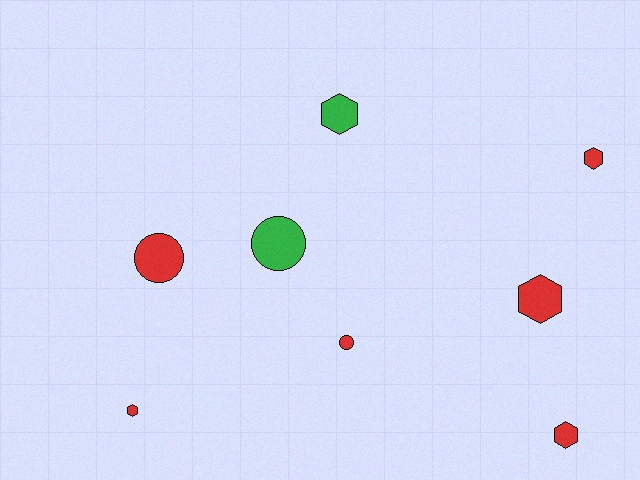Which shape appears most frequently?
Hexagon, with 5 objects.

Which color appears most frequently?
Red, with 6 objects.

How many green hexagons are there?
There is 1 green hexagon.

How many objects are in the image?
There are 8 objects.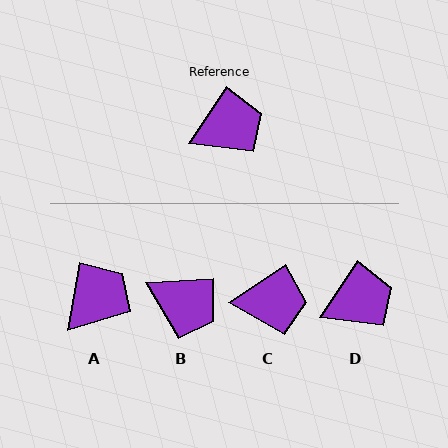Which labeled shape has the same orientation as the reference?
D.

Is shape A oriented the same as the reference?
No, it is off by about 24 degrees.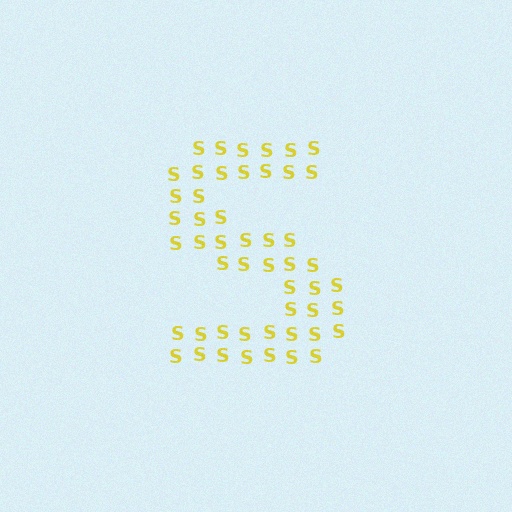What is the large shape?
The large shape is the letter S.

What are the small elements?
The small elements are letter S's.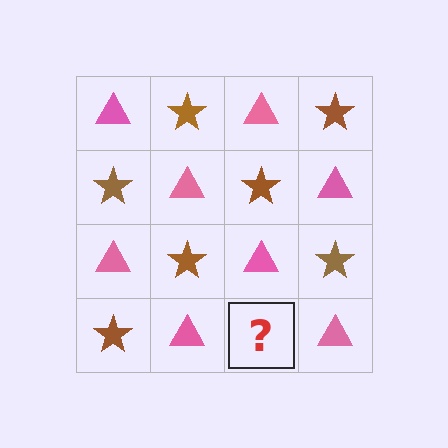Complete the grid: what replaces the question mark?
The question mark should be replaced with a brown star.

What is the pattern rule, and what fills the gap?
The rule is that it alternates pink triangle and brown star in a checkerboard pattern. The gap should be filled with a brown star.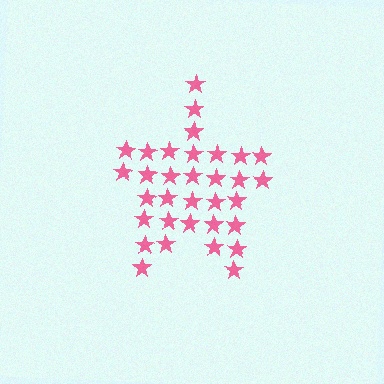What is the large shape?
The large shape is a star.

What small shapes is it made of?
It is made of small stars.